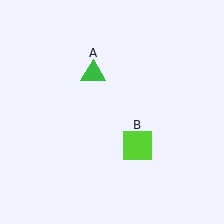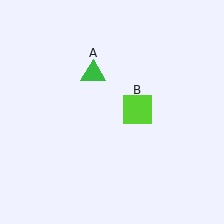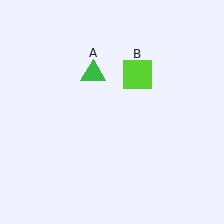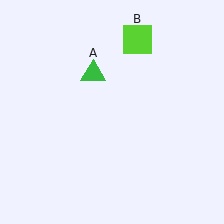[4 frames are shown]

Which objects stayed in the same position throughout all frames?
Green triangle (object A) remained stationary.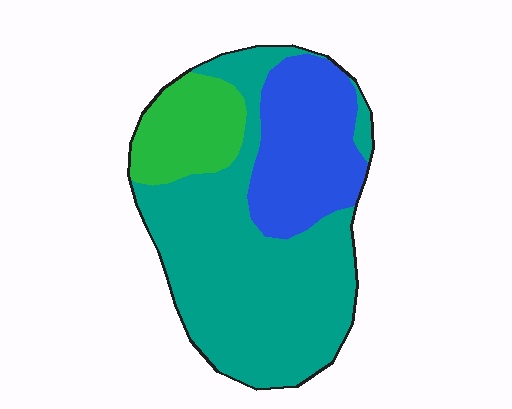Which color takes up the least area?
Green, at roughly 15%.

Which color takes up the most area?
Teal, at roughly 60%.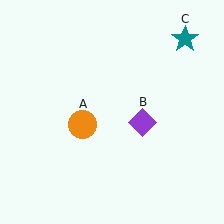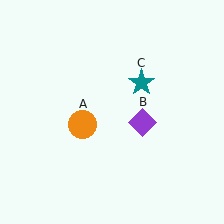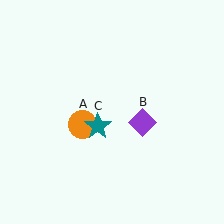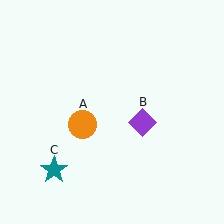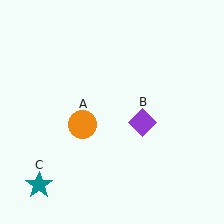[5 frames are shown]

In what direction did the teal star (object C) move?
The teal star (object C) moved down and to the left.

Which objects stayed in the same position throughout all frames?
Orange circle (object A) and purple diamond (object B) remained stationary.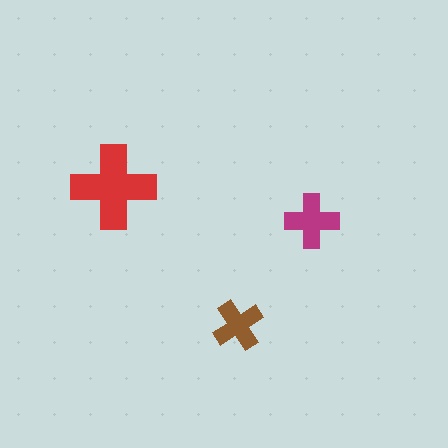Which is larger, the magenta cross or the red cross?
The red one.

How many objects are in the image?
There are 3 objects in the image.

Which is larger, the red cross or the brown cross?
The red one.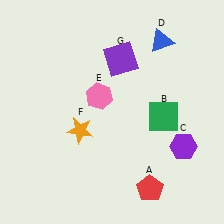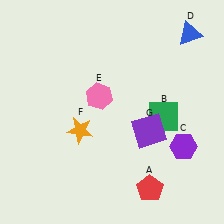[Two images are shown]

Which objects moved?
The objects that moved are: the blue triangle (D), the purple square (G).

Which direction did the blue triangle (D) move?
The blue triangle (D) moved right.